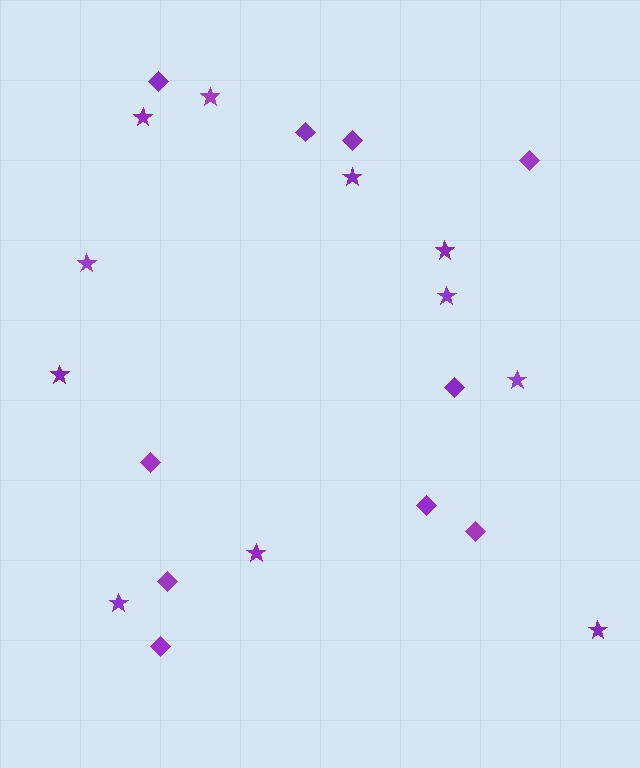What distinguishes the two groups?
There are 2 groups: one group of diamonds (10) and one group of stars (11).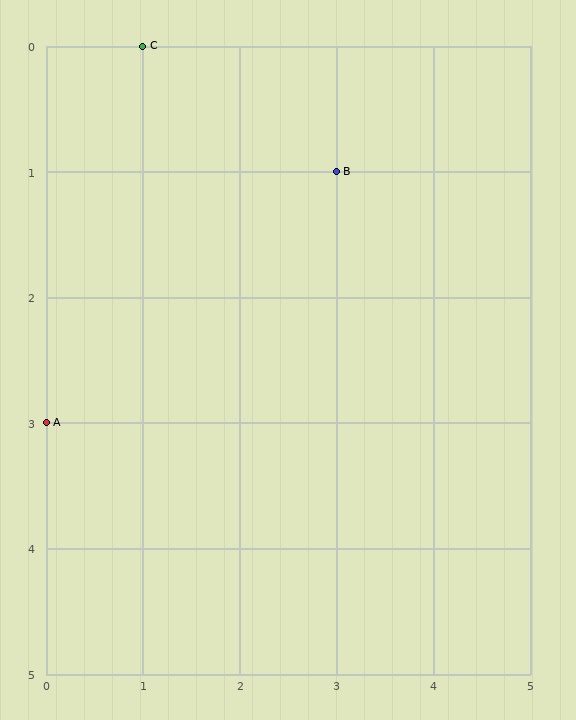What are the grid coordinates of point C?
Point C is at grid coordinates (1, 0).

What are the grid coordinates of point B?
Point B is at grid coordinates (3, 1).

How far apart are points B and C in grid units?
Points B and C are 2 columns and 1 row apart (about 2.2 grid units diagonally).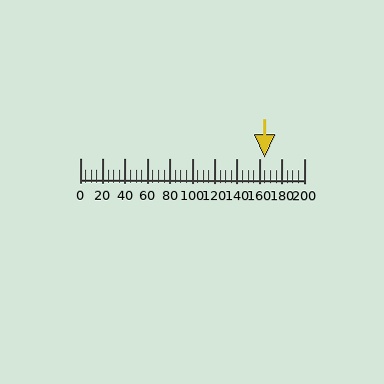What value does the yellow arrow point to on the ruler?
The yellow arrow points to approximately 165.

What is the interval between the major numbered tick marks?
The major tick marks are spaced 20 units apart.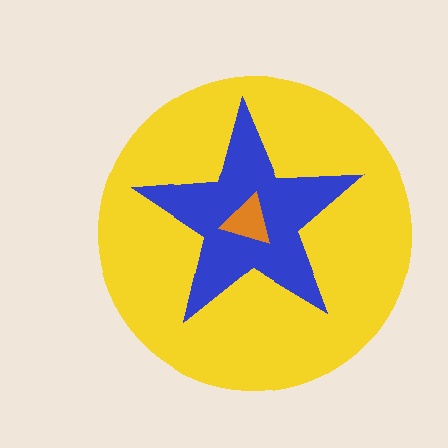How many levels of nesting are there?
3.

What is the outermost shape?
The yellow circle.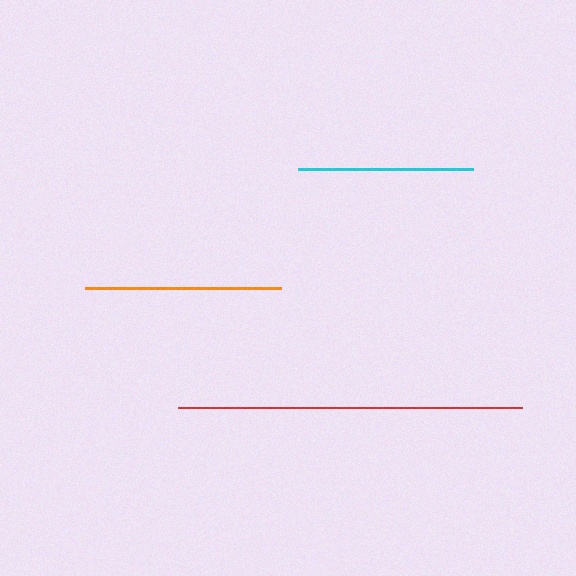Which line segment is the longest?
The red line is the longest at approximately 345 pixels.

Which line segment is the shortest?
The cyan line is the shortest at approximately 176 pixels.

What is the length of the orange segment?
The orange segment is approximately 196 pixels long.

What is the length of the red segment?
The red segment is approximately 345 pixels long.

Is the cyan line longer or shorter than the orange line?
The orange line is longer than the cyan line.